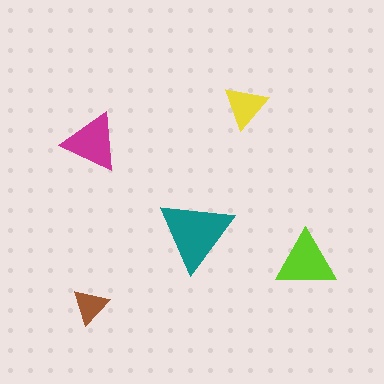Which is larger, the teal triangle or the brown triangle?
The teal one.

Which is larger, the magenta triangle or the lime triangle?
The lime one.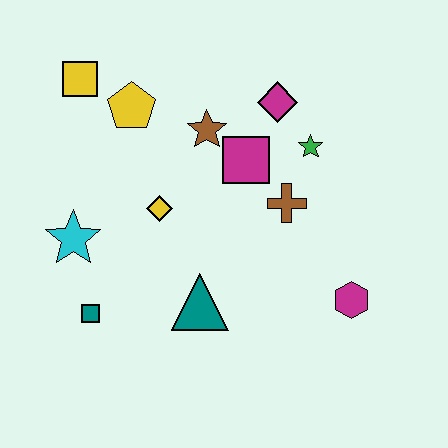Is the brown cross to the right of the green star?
No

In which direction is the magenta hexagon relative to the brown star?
The magenta hexagon is below the brown star.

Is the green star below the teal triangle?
No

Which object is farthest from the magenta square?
The teal square is farthest from the magenta square.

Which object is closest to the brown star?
The magenta square is closest to the brown star.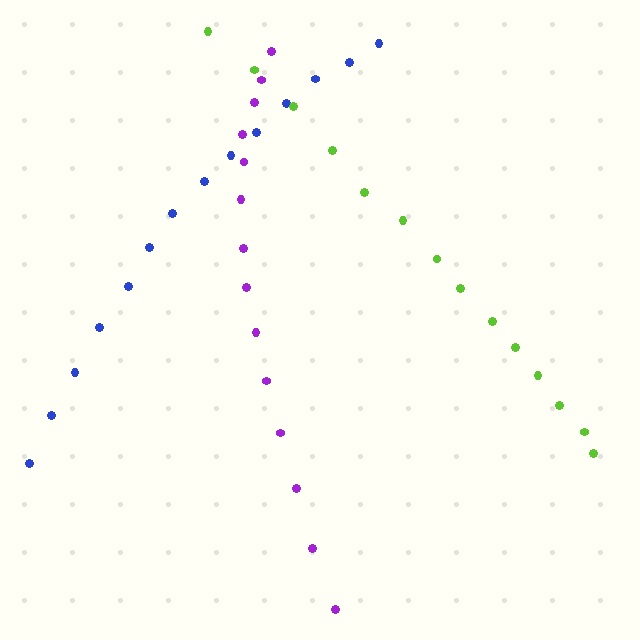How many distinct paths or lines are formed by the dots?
There are 3 distinct paths.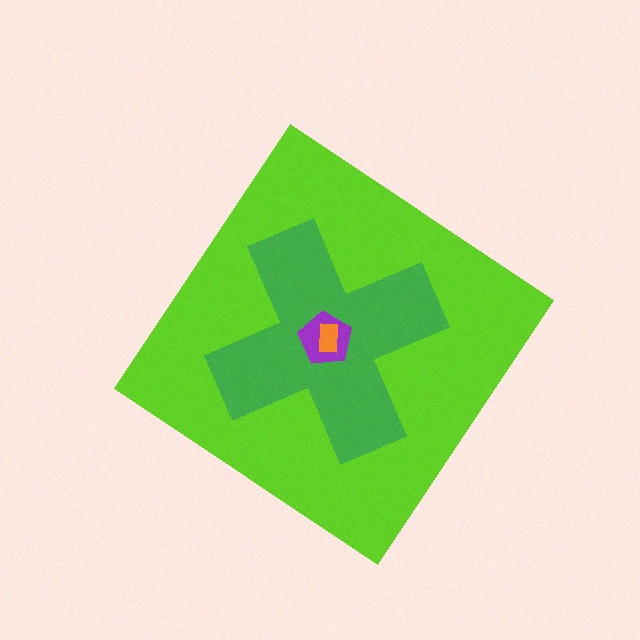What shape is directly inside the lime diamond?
The green cross.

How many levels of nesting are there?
4.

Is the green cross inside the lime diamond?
Yes.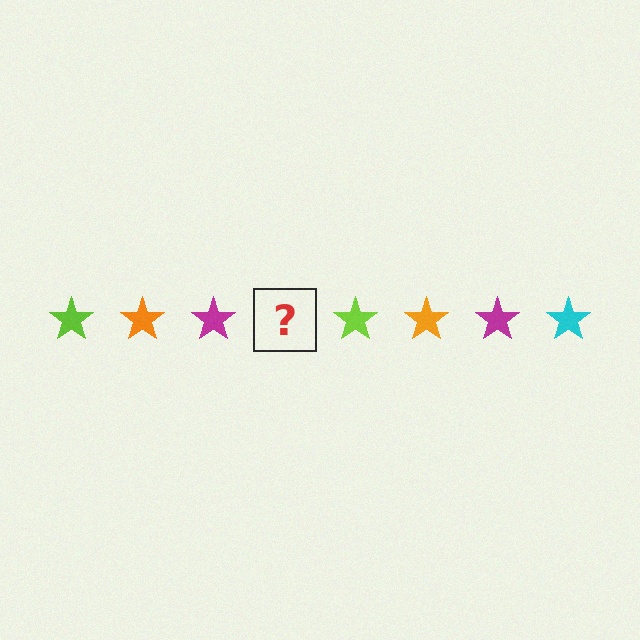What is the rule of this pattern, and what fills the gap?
The rule is that the pattern cycles through lime, orange, magenta, cyan stars. The gap should be filled with a cyan star.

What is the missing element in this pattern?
The missing element is a cyan star.